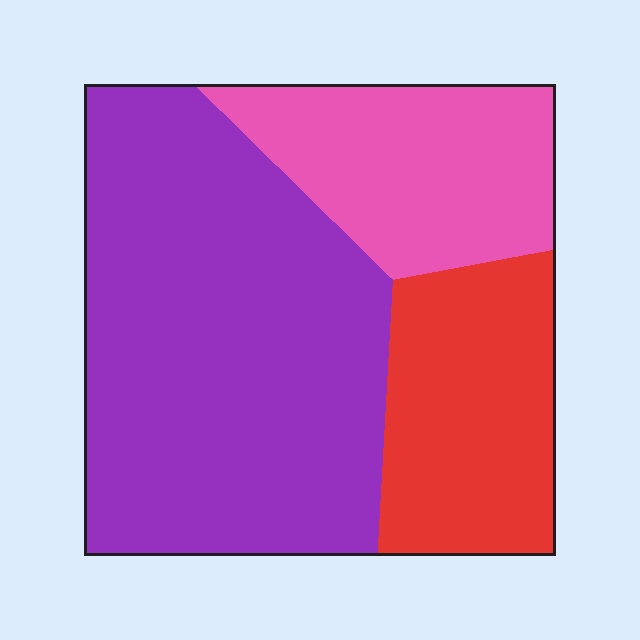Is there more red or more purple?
Purple.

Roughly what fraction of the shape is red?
Red takes up less than a quarter of the shape.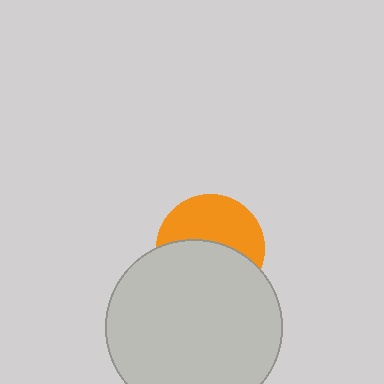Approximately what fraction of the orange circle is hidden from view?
Roughly 52% of the orange circle is hidden behind the light gray circle.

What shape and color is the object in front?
The object in front is a light gray circle.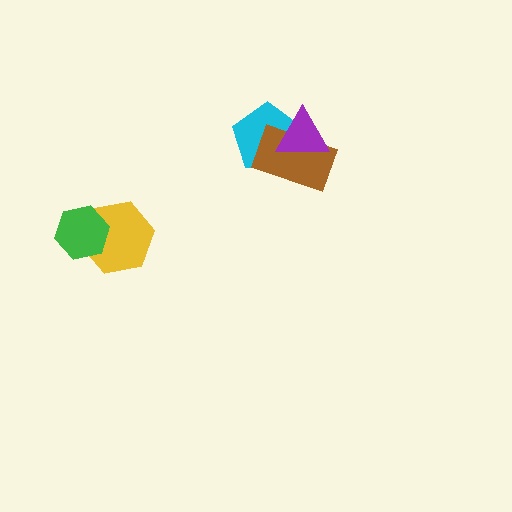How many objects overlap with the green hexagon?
1 object overlaps with the green hexagon.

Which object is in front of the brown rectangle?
The purple triangle is in front of the brown rectangle.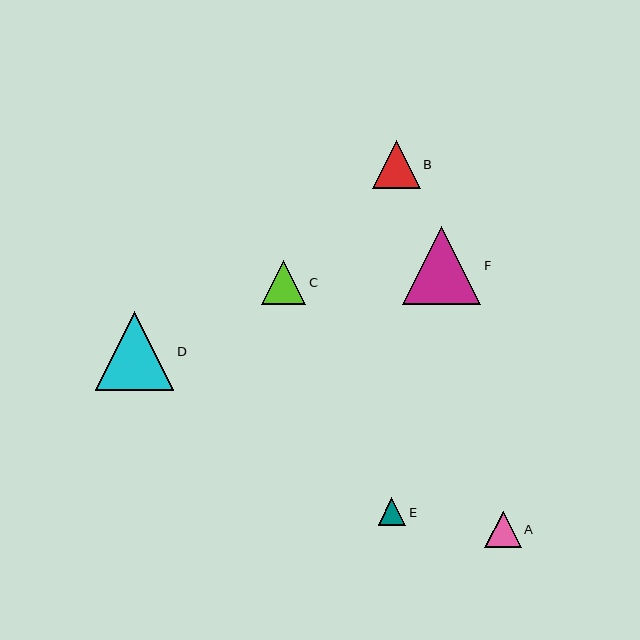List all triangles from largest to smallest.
From largest to smallest: D, F, B, C, A, E.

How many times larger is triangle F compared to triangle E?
Triangle F is approximately 2.9 times the size of triangle E.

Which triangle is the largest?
Triangle D is the largest with a size of approximately 79 pixels.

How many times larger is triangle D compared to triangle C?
Triangle D is approximately 1.8 times the size of triangle C.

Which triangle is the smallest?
Triangle E is the smallest with a size of approximately 27 pixels.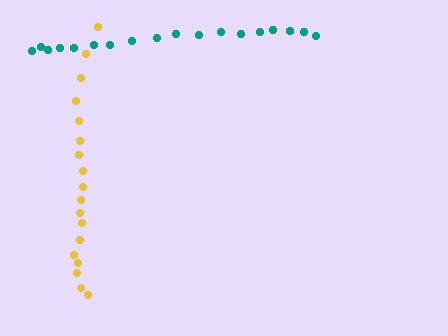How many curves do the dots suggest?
There are 2 distinct paths.